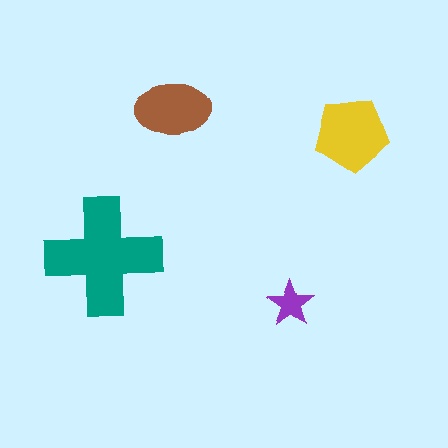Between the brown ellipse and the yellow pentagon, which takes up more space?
The yellow pentagon.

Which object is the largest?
The teal cross.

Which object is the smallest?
The purple star.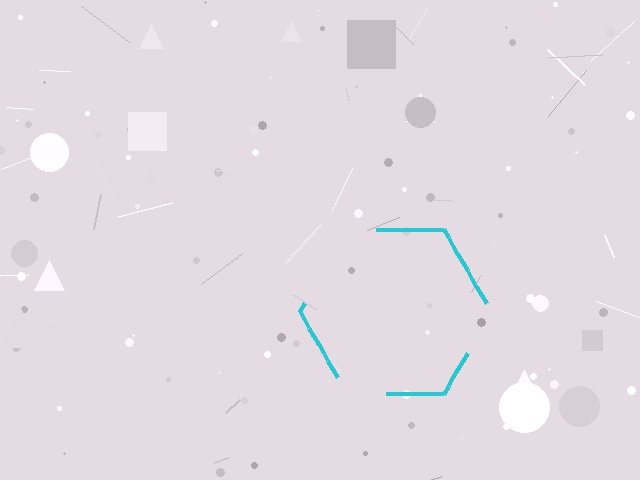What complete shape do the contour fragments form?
The contour fragments form a hexagon.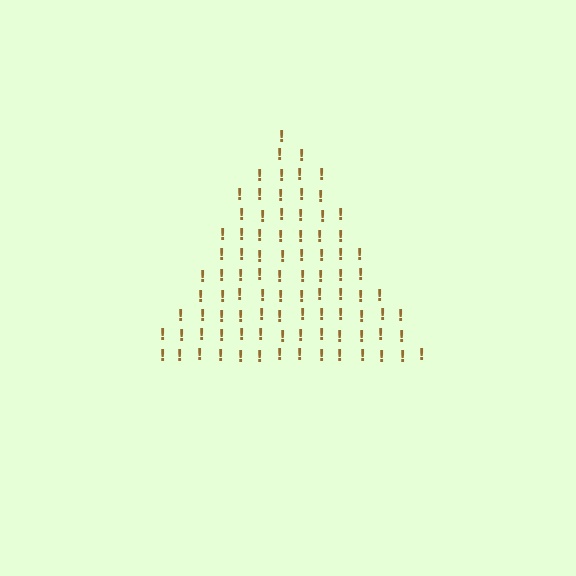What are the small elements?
The small elements are exclamation marks.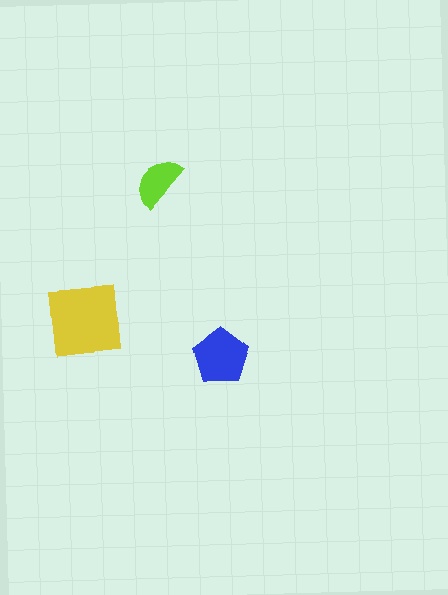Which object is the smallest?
The lime semicircle.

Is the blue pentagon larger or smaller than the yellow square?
Smaller.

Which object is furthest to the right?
The blue pentagon is rightmost.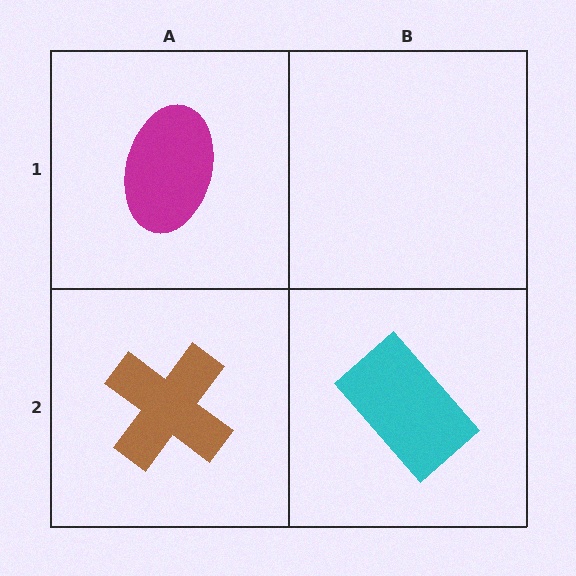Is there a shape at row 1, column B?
No, that cell is empty.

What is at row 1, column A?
A magenta ellipse.